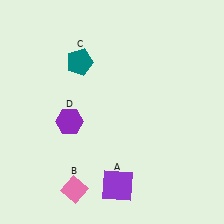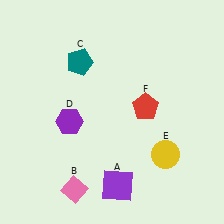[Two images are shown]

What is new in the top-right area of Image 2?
A red pentagon (F) was added in the top-right area of Image 2.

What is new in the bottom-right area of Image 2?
A yellow circle (E) was added in the bottom-right area of Image 2.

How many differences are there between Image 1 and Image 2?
There are 2 differences between the two images.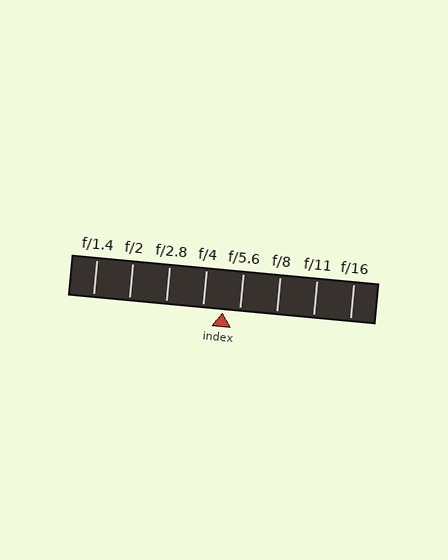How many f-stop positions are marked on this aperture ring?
There are 8 f-stop positions marked.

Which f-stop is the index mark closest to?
The index mark is closest to f/5.6.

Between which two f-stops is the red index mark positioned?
The index mark is between f/4 and f/5.6.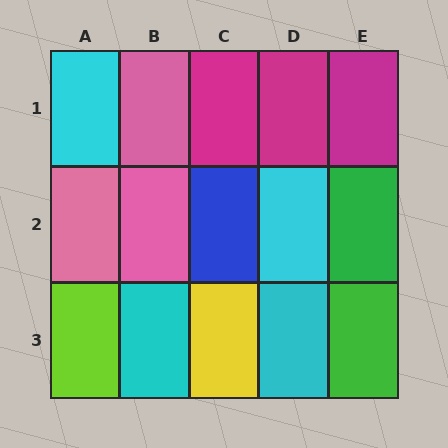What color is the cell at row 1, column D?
Magenta.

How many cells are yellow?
1 cell is yellow.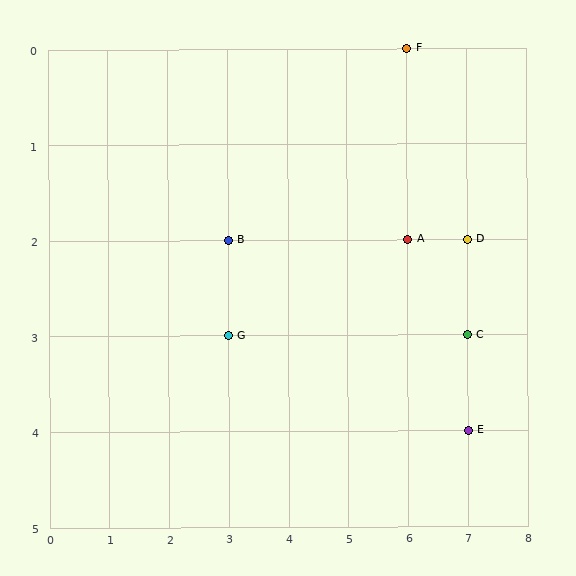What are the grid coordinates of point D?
Point D is at grid coordinates (7, 2).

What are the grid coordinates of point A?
Point A is at grid coordinates (6, 2).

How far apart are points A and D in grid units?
Points A and D are 1 column apart.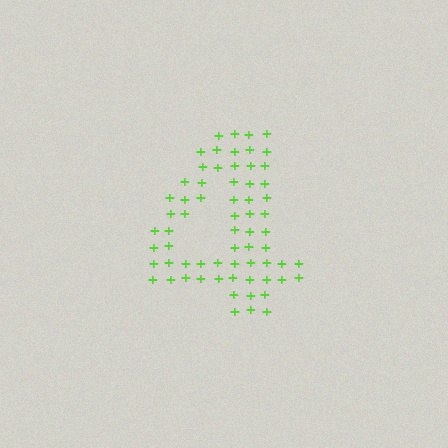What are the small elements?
The small elements are plus signs.